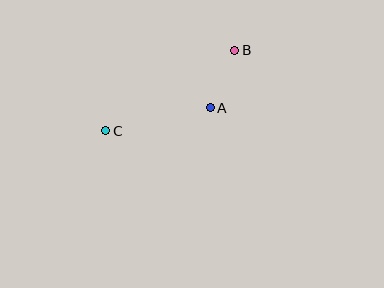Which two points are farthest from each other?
Points B and C are farthest from each other.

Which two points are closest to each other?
Points A and B are closest to each other.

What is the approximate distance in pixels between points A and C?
The distance between A and C is approximately 107 pixels.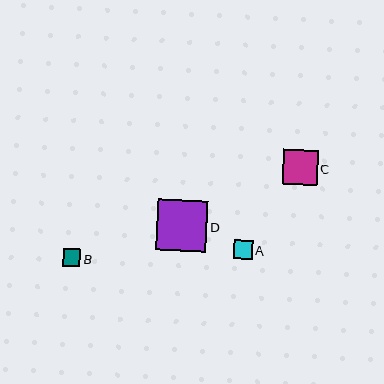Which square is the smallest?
Square B is the smallest with a size of approximately 18 pixels.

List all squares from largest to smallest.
From largest to smallest: D, C, A, B.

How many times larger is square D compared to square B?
Square D is approximately 2.9 times the size of square B.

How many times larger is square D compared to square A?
Square D is approximately 2.6 times the size of square A.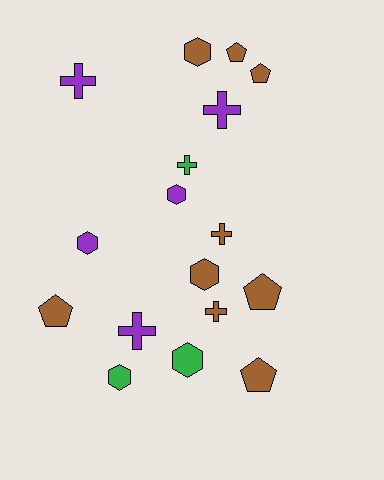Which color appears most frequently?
Brown, with 9 objects.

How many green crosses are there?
There is 1 green cross.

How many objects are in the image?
There are 17 objects.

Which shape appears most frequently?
Hexagon, with 6 objects.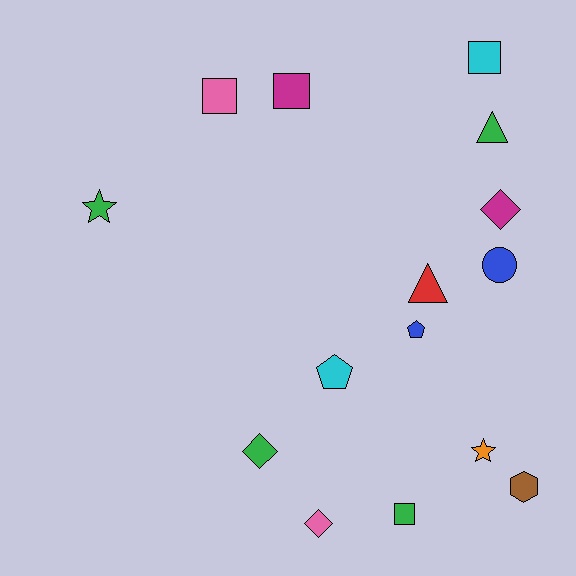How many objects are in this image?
There are 15 objects.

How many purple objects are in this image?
There are no purple objects.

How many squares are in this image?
There are 4 squares.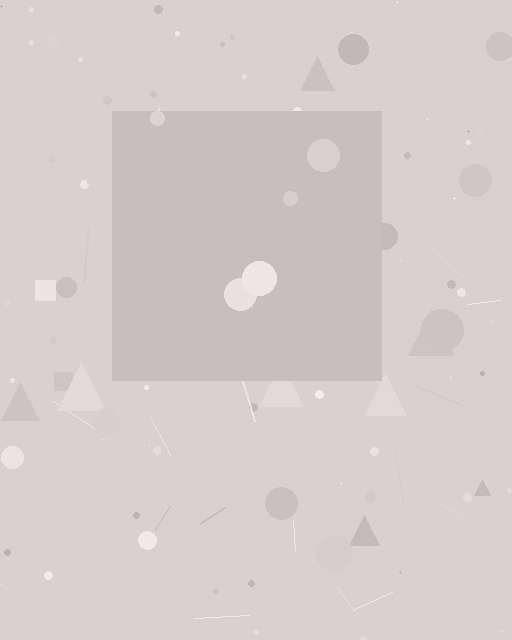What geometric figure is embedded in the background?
A square is embedded in the background.